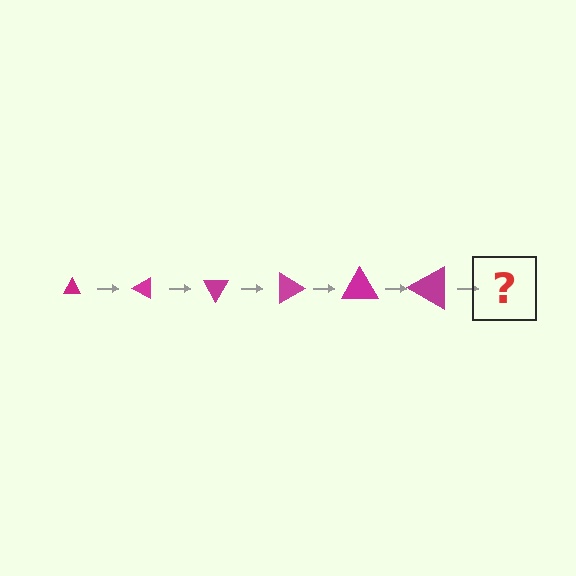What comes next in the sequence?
The next element should be a triangle, larger than the previous one and rotated 180 degrees from the start.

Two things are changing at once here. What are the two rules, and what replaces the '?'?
The two rules are that the triangle grows larger each step and it rotates 30 degrees each step. The '?' should be a triangle, larger than the previous one and rotated 180 degrees from the start.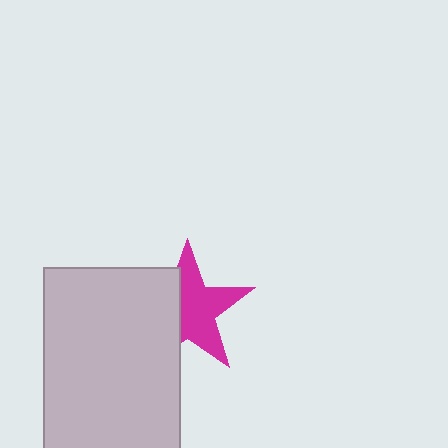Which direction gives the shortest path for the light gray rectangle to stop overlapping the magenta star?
Moving left gives the shortest separation.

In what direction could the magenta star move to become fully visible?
The magenta star could move right. That would shift it out from behind the light gray rectangle entirely.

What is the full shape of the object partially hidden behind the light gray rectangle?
The partially hidden object is a magenta star.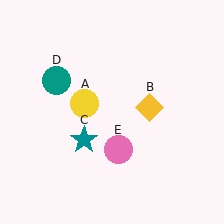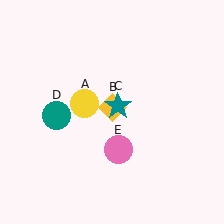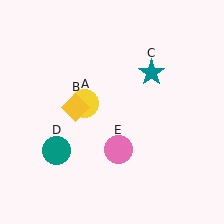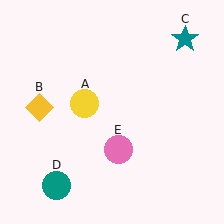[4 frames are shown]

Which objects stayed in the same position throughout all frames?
Yellow circle (object A) and pink circle (object E) remained stationary.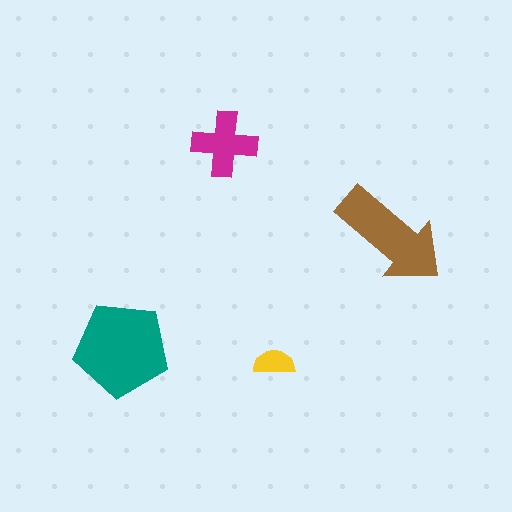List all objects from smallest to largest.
The yellow semicircle, the magenta cross, the brown arrow, the teal pentagon.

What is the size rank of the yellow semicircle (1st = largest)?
4th.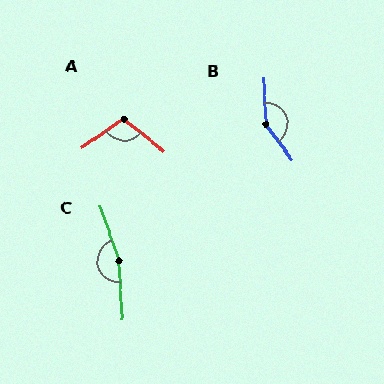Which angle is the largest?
C, at approximately 165 degrees.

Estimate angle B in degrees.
Approximately 146 degrees.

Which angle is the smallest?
A, at approximately 107 degrees.